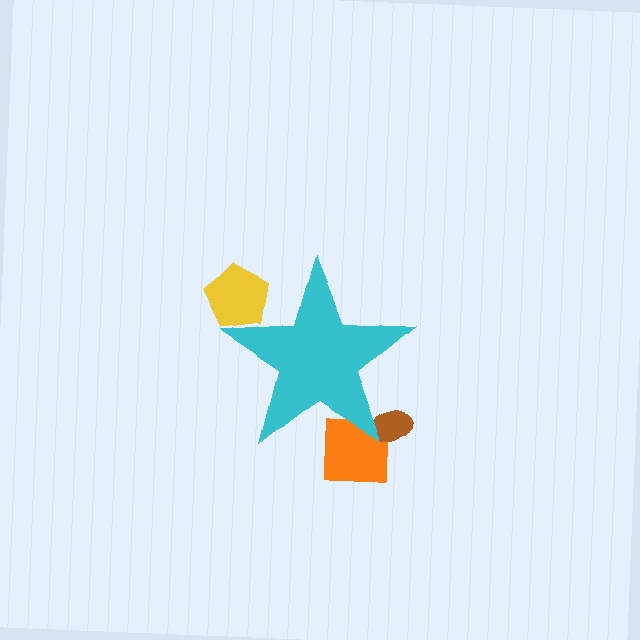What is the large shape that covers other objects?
A cyan star.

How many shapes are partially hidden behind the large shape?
3 shapes are partially hidden.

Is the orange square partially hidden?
Yes, the orange square is partially hidden behind the cyan star.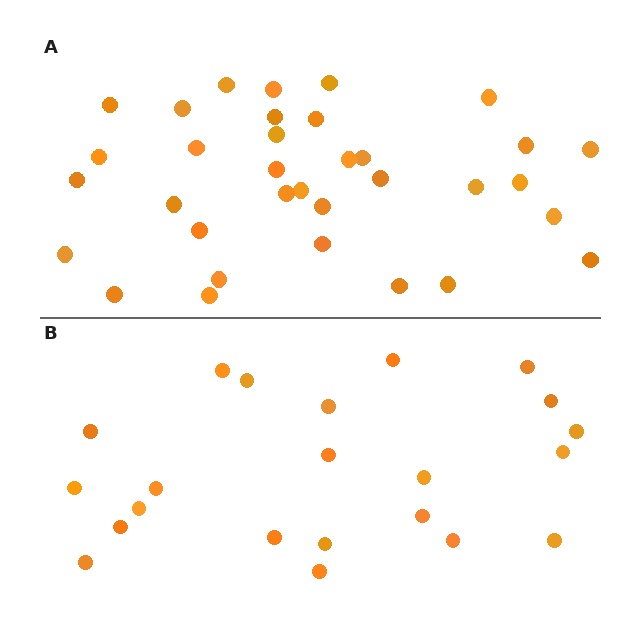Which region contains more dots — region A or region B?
Region A (the top region) has more dots.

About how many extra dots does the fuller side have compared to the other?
Region A has roughly 12 or so more dots than region B.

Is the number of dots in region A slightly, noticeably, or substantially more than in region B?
Region A has substantially more. The ratio is roughly 1.5 to 1.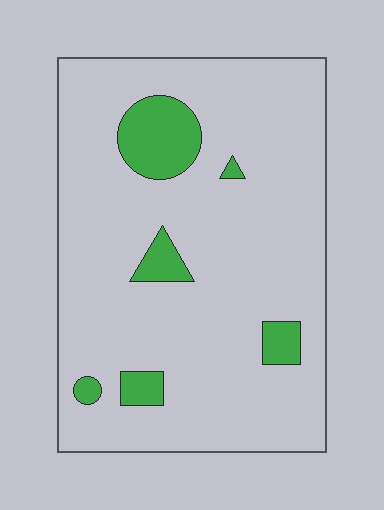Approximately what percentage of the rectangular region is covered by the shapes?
Approximately 10%.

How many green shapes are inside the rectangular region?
6.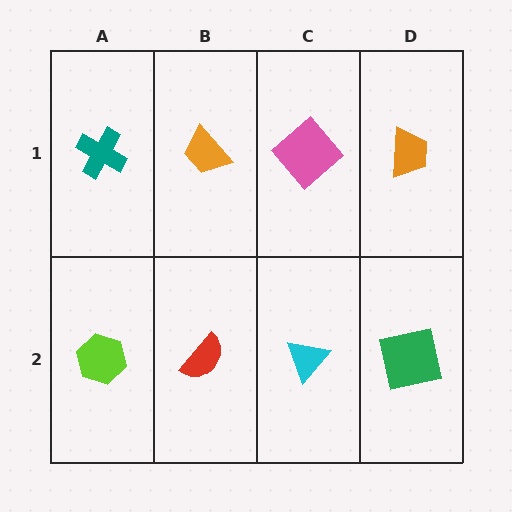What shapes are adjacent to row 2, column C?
A pink diamond (row 1, column C), a red semicircle (row 2, column B), a green square (row 2, column D).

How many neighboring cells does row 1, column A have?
2.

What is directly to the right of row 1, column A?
An orange trapezoid.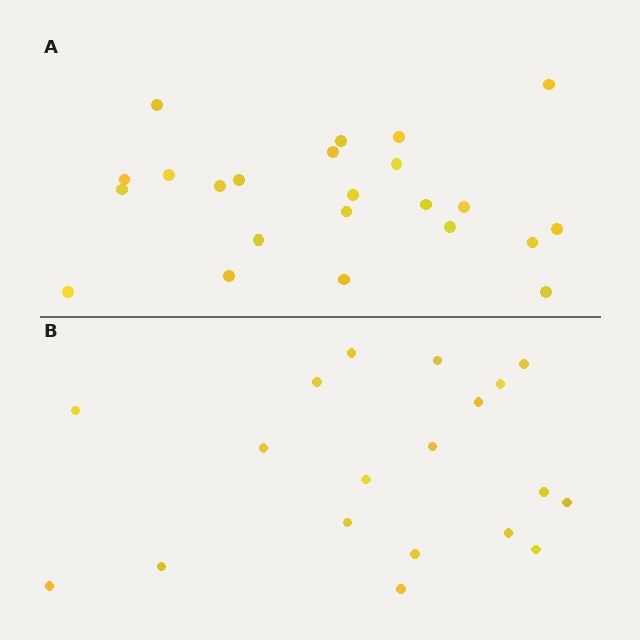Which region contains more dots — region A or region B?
Region A (the top region) has more dots.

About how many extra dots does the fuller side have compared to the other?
Region A has about 4 more dots than region B.